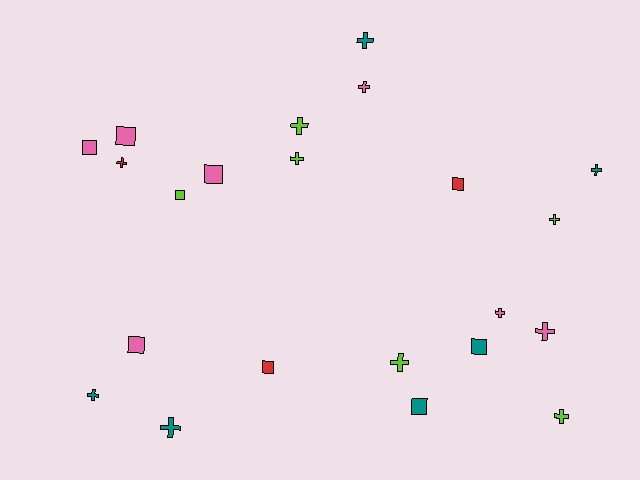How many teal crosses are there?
There are 4 teal crosses.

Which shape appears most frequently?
Cross, with 13 objects.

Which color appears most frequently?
Pink, with 7 objects.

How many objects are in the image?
There are 22 objects.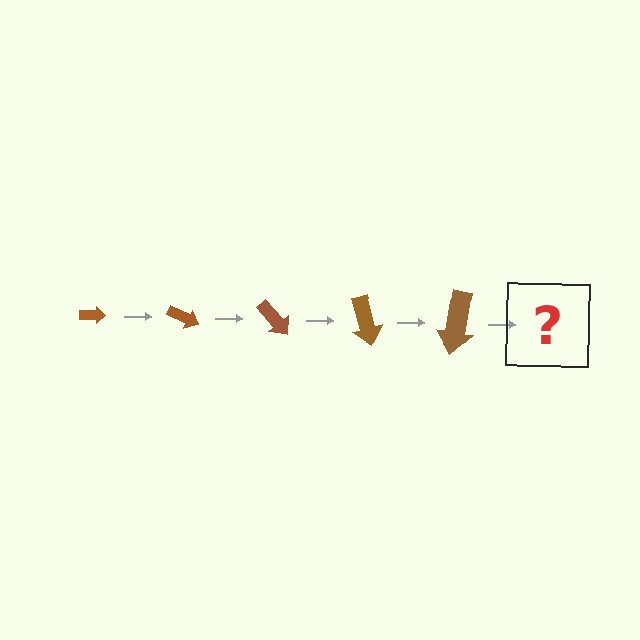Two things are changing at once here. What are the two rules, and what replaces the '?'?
The two rules are that the arrow grows larger each step and it rotates 25 degrees each step. The '?' should be an arrow, larger than the previous one and rotated 125 degrees from the start.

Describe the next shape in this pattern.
It should be an arrow, larger than the previous one and rotated 125 degrees from the start.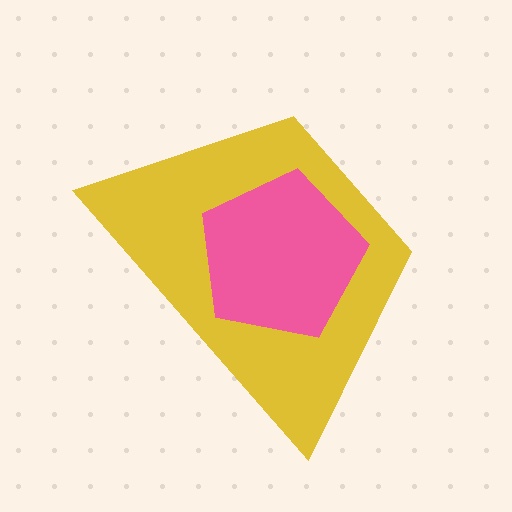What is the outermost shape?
The yellow trapezoid.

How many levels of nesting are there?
2.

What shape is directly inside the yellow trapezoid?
The pink pentagon.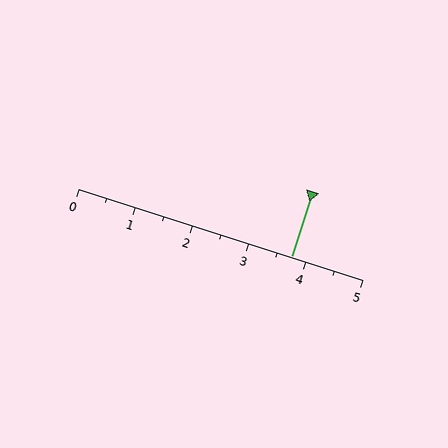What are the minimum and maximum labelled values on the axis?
The axis runs from 0 to 5.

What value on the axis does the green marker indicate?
The marker indicates approximately 3.8.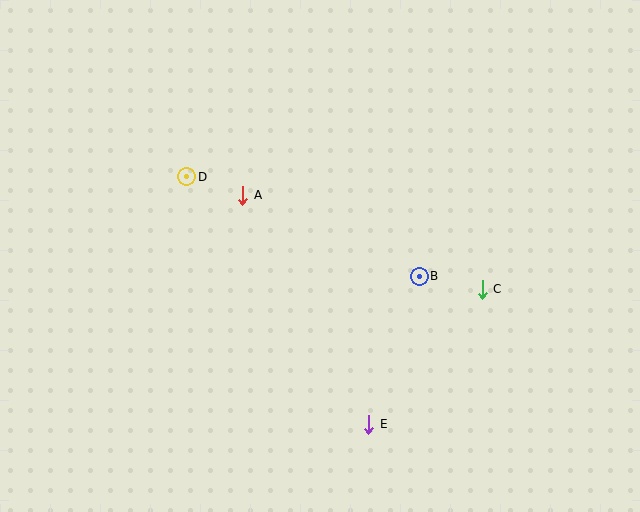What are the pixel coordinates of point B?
Point B is at (419, 276).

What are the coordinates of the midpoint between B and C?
The midpoint between B and C is at (451, 283).